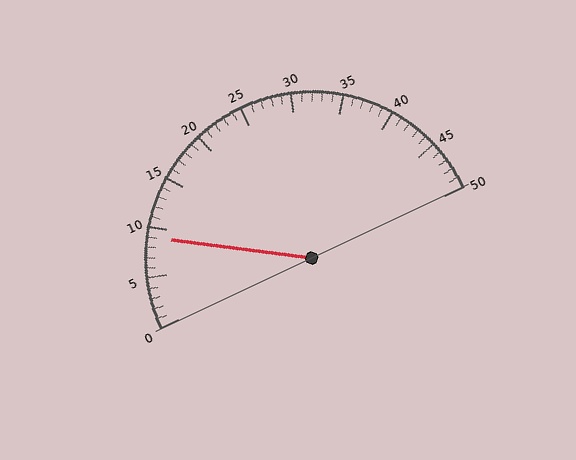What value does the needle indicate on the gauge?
The needle indicates approximately 9.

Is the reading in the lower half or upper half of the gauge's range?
The reading is in the lower half of the range (0 to 50).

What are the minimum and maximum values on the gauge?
The gauge ranges from 0 to 50.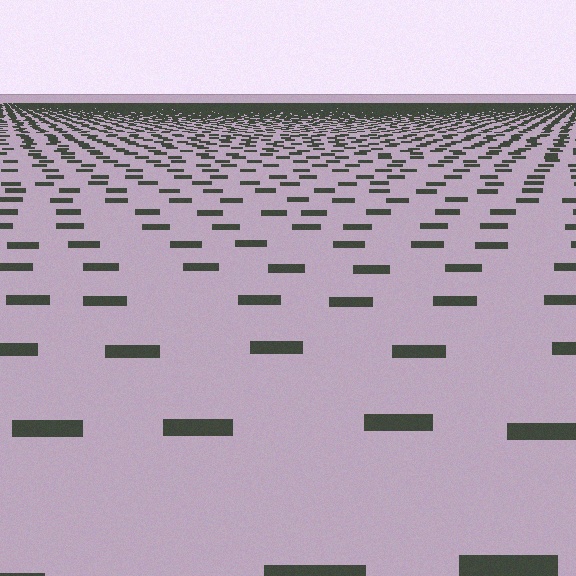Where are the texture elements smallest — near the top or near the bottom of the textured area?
Near the top.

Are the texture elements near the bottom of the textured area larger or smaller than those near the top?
Larger. Near the bottom, elements are closer to the viewer and appear at a bigger on-screen size.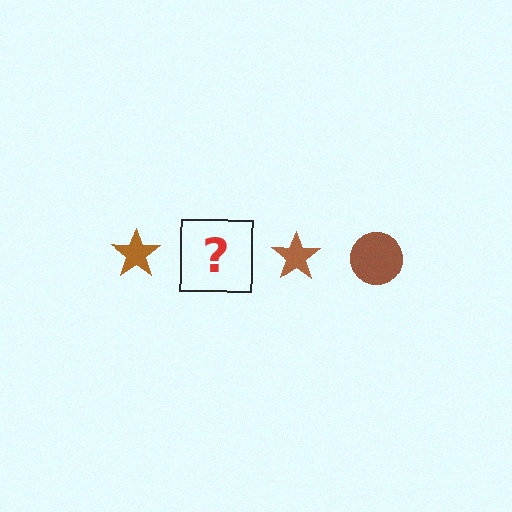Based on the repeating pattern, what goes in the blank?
The blank should be a brown circle.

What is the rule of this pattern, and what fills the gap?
The rule is that the pattern cycles through star, circle shapes in brown. The gap should be filled with a brown circle.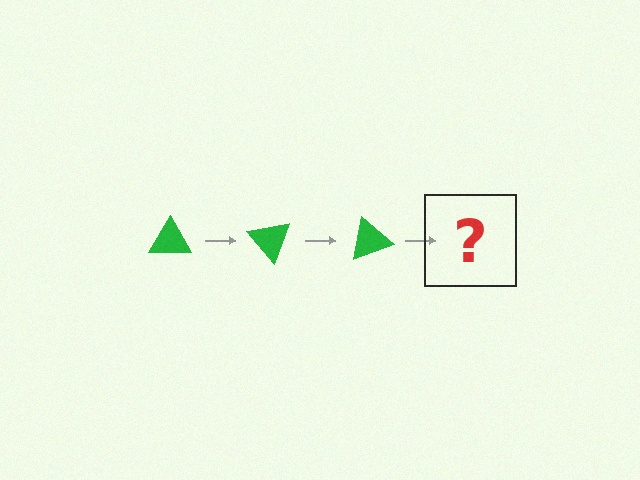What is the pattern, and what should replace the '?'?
The pattern is that the triangle rotates 50 degrees each step. The '?' should be a green triangle rotated 150 degrees.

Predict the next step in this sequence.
The next step is a green triangle rotated 150 degrees.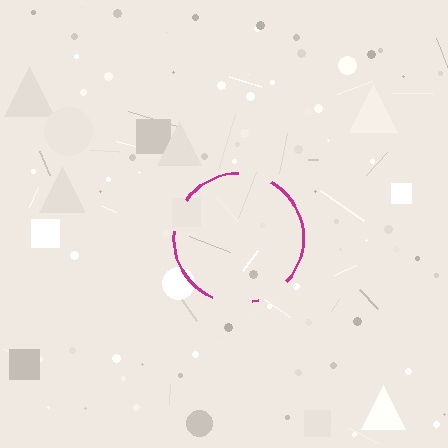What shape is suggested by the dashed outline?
The dashed outline suggests a circle.